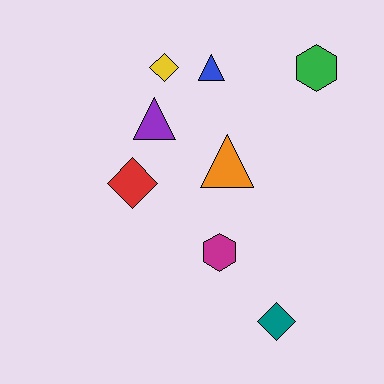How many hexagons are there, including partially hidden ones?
There are 2 hexagons.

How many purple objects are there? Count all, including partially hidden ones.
There is 1 purple object.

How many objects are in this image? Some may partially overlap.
There are 8 objects.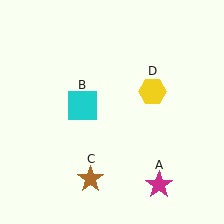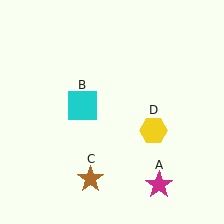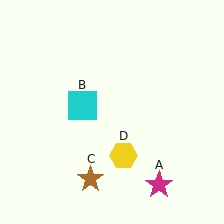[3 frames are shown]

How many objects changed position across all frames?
1 object changed position: yellow hexagon (object D).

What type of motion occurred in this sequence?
The yellow hexagon (object D) rotated clockwise around the center of the scene.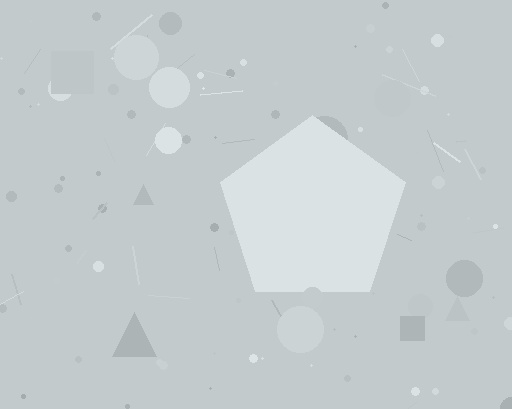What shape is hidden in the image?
A pentagon is hidden in the image.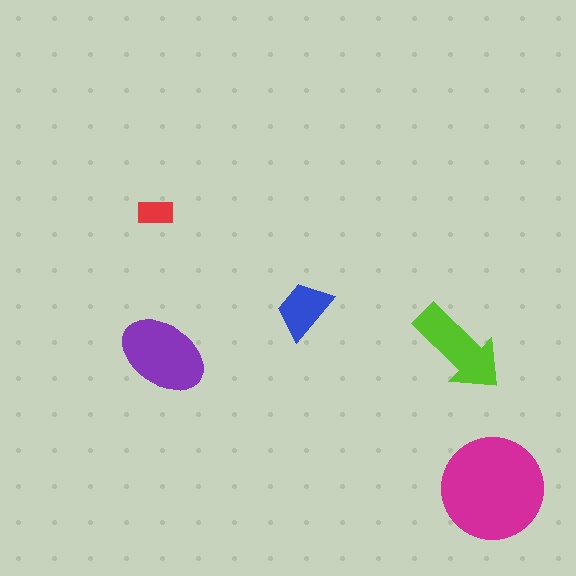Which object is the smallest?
The red rectangle.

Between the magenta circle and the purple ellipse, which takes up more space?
The magenta circle.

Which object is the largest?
The magenta circle.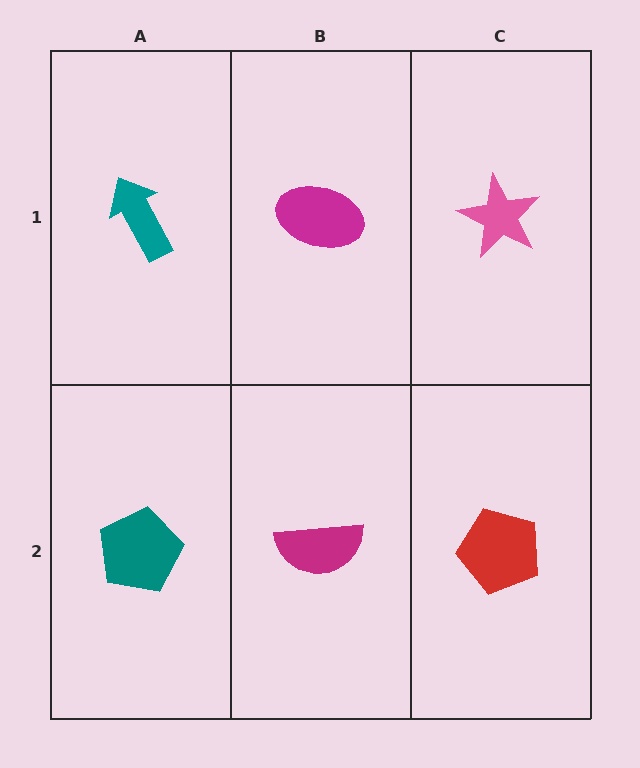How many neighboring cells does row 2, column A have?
2.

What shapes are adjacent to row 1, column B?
A magenta semicircle (row 2, column B), a teal arrow (row 1, column A), a pink star (row 1, column C).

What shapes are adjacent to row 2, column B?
A magenta ellipse (row 1, column B), a teal pentagon (row 2, column A), a red pentagon (row 2, column C).